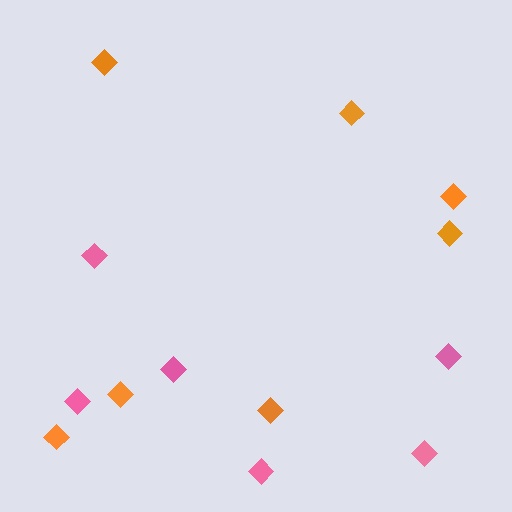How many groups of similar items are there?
There are 2 groups: one group of pink diamonds (6) and one group of orange diamonds (7).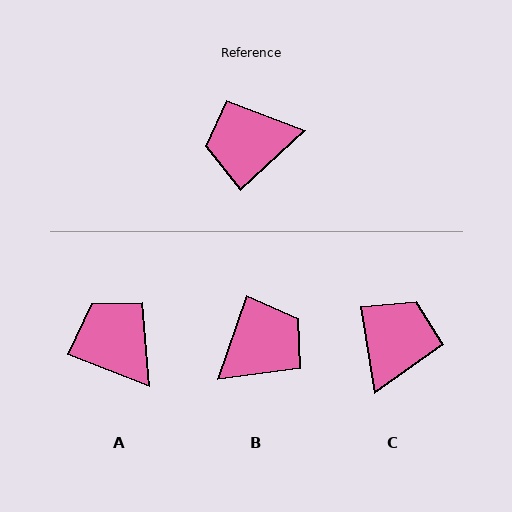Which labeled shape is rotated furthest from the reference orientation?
B, about 152 degrees away.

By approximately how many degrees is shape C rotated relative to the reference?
Approximately 124 degrees clockwise.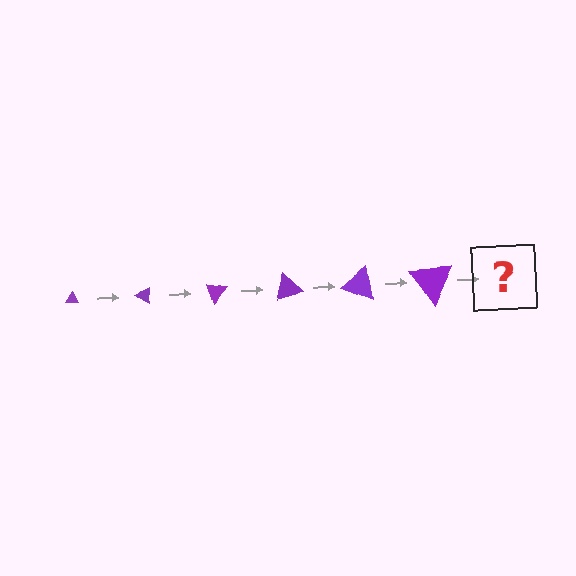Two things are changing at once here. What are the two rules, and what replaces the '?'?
The two rules are that the triangle grows larger each step and it rotates 35 degrees each step. The '?' should be a triangle, larger than the previous one and rotated 210 degrees from the start.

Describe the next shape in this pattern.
It should be a triangle, larger than the previous one and rotated 210 degrees from the start.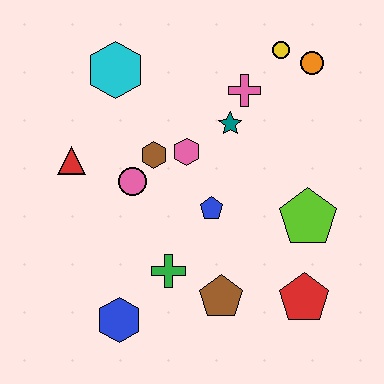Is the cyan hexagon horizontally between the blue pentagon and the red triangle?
Yes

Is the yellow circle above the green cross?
Yes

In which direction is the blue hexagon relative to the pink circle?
The blue hexagon is below the pink circle.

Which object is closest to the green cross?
The brown pentagon is closest to the green cross.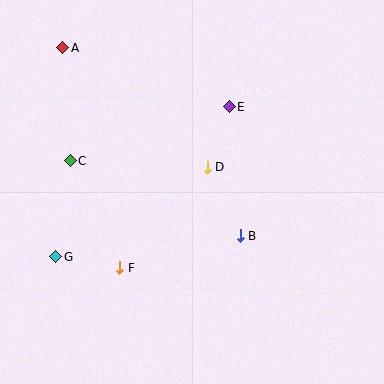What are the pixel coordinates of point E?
Point E is at (229, 107).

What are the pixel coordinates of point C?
Point C is at (70, 161).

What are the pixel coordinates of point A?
Point A is at (63, 48).